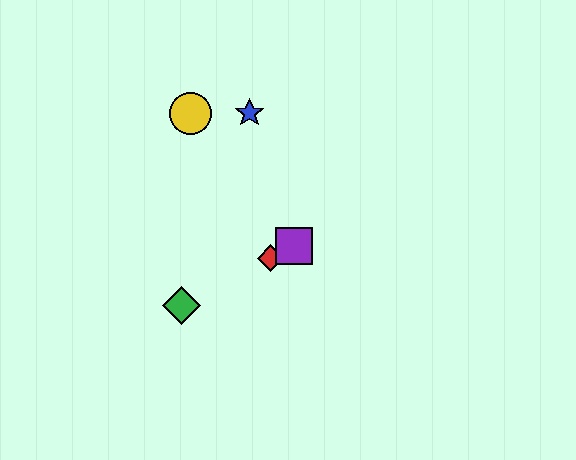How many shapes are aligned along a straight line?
3 shapes (the red diamond, the green diamond, the purple square) are aligned along a straight line.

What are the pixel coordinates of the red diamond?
The red diamond is at (271, 258).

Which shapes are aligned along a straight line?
The red diamond, the green diamond, the purple square are aligned along a straight line.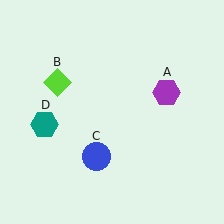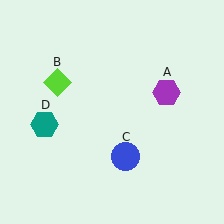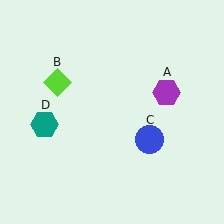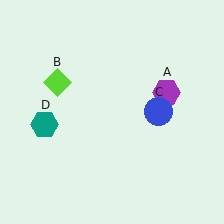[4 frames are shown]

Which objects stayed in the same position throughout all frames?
Purple hexagon (object A) and lime diamond (object B) and teal hexagon (object D) remained stationary.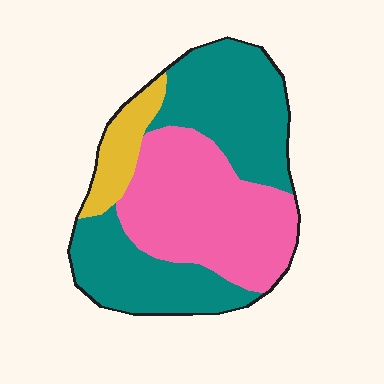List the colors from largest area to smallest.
From largest to smallest: teal, pink, yellow.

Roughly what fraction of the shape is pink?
Pink covers 40% of the shape.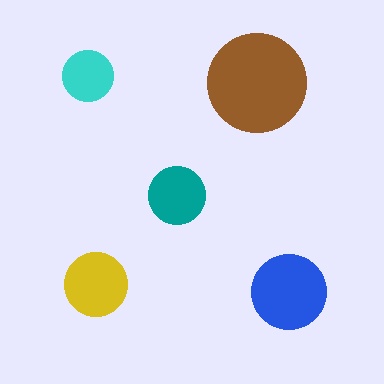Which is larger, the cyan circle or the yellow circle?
The yellow one.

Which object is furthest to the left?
The cyan circle is leftmost.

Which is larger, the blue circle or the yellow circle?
The blue one.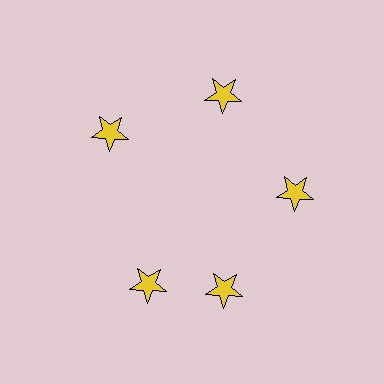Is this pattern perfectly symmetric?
No. The 5 yellow stars are arranged in a ring, but one element near the 8 o'clock position is rotated out of alignment along the ring, breaking the 5-fold rotational symmetry.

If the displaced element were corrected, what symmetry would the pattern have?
It would have 5-fold rotational symmetry — the pattern would map onto itself every 72 degrees.